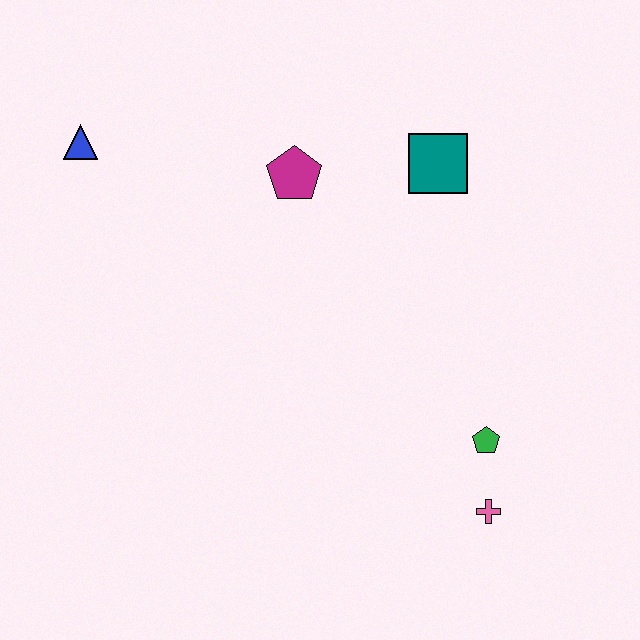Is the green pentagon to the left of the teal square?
No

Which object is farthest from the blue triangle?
The pink cross is farthest from the blue triangle.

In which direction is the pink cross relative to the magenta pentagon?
The pink cross is below the magenta pentagon.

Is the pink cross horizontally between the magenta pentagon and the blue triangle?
No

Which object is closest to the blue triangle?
The magenta pentagon is closest to the blue triangle.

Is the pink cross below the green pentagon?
Yes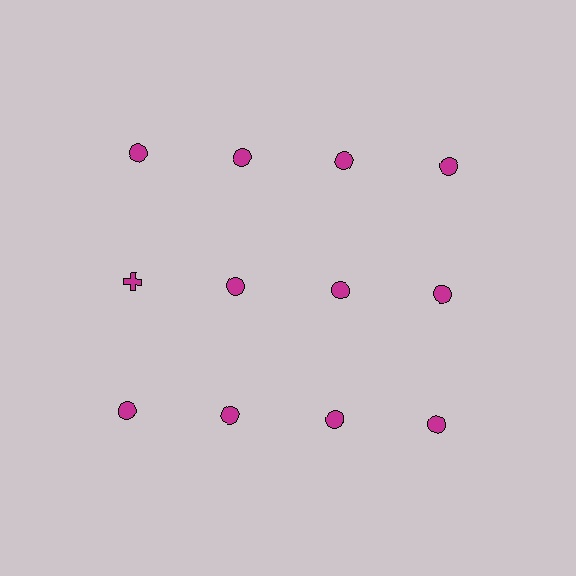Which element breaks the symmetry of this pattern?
The magenta cross in the second row, leftmost column breaks the symmetry. All other shapes are magenta circles.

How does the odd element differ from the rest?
It has a different shape: cross instead of circle.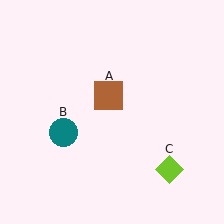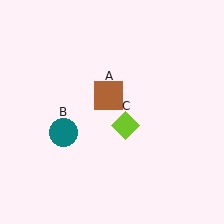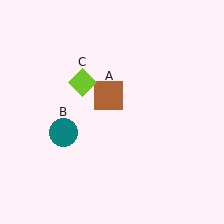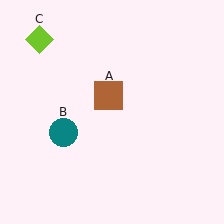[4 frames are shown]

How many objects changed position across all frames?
1 object changed position: lime diamond (object C).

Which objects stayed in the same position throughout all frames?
Brown square (object A) and teal circle (object B) remained stationary.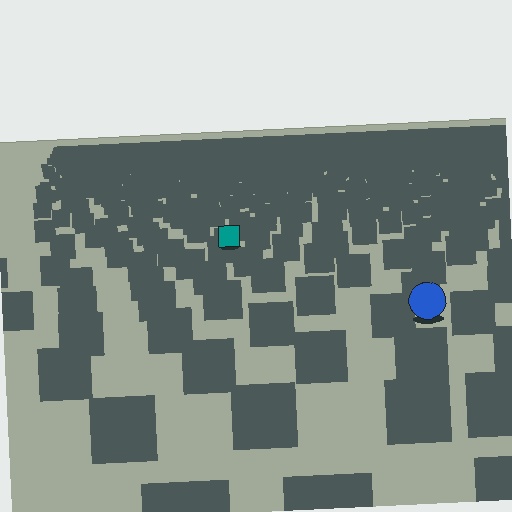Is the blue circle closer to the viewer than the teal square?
Yes. The blue circle is closer — you can tell from the texture gradient: the ground texture is coarser near it.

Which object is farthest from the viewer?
The teal square is farthest from the viewer. It appears smaller and the ground texture around it is denser.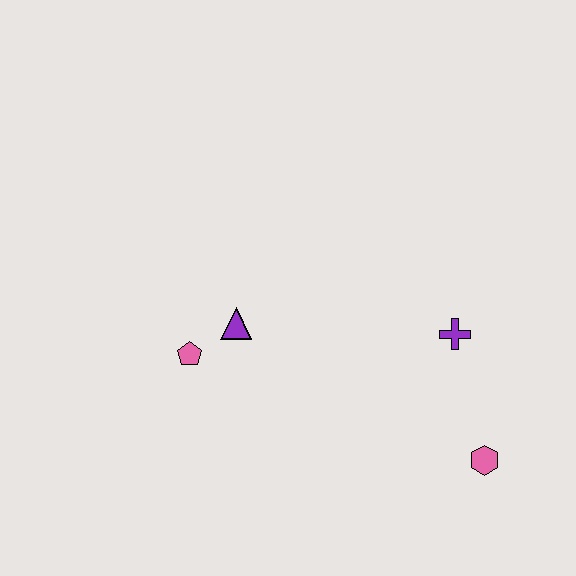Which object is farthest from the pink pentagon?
The pink hexagon is farthest from the pink pentagon.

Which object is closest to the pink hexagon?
The purple cross is closest to the pink hexagon.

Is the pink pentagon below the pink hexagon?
No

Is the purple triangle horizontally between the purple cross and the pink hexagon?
No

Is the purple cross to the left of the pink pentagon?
No